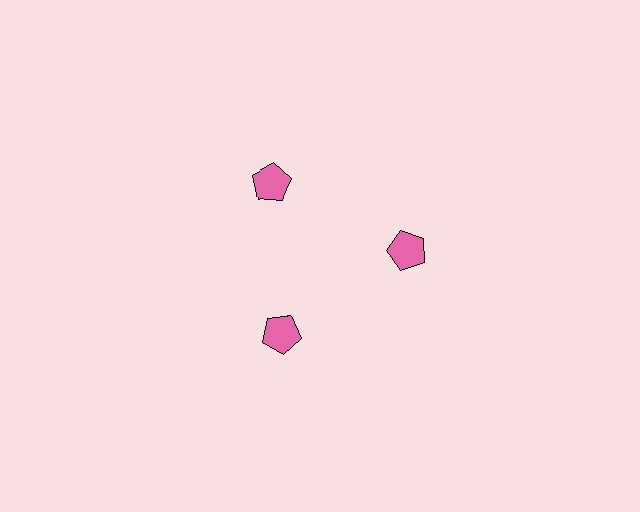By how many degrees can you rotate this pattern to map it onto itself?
The pattern maps onto itself every 120 degrees of rotation.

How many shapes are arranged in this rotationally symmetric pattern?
There are 3 shapes, arranged in 3 groups of 1.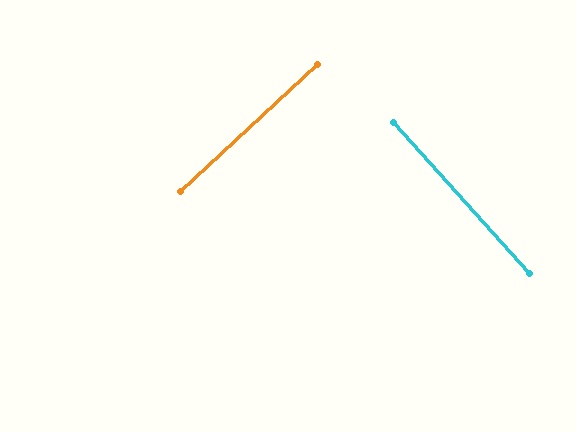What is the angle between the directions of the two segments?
Approximately 89 degrees.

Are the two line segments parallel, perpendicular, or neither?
Perpendicular — they meet at approximately 89°.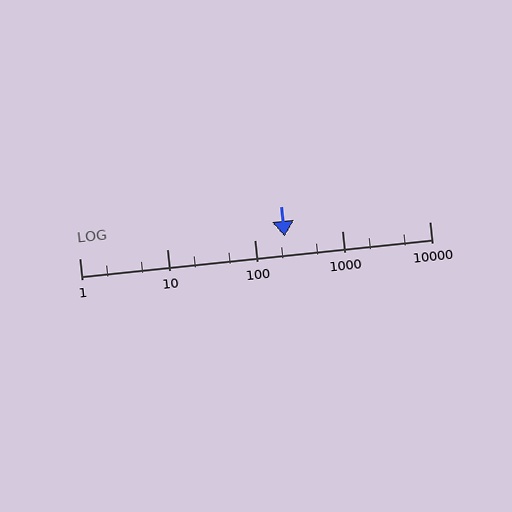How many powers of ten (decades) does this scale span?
The scale spans 4 decades, from 1 to 10000.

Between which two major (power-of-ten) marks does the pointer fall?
The pointer is between 100 and 1000.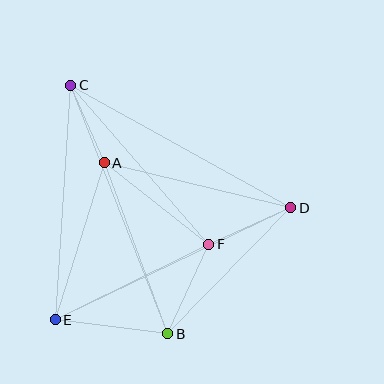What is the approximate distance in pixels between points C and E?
The distance between C and E is approximately 235 pixels.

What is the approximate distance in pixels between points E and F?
The distance between E and F is approximately 171 pixels.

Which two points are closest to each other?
Points A and C are closest to each other.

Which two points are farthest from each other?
Points B and C are farthest from each other.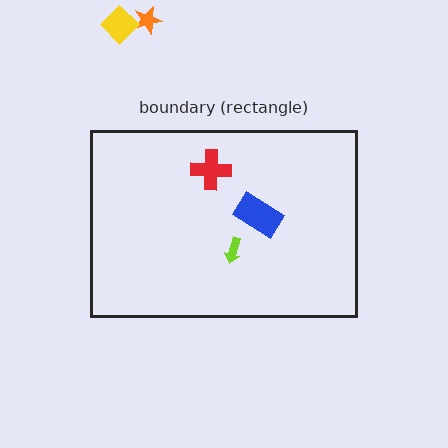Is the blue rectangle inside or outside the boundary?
Inside.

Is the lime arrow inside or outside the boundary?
Inside.